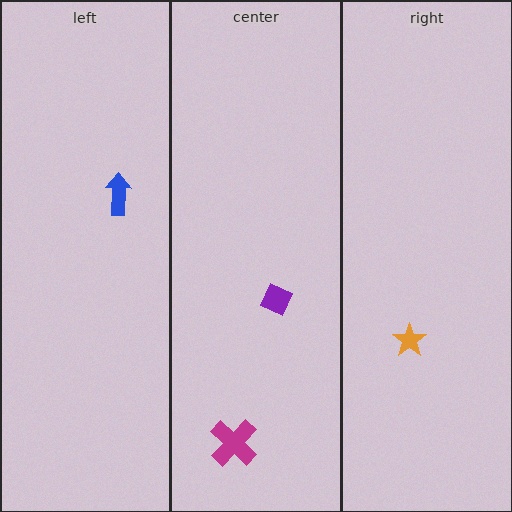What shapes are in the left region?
The blue arrow.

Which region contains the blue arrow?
The left region.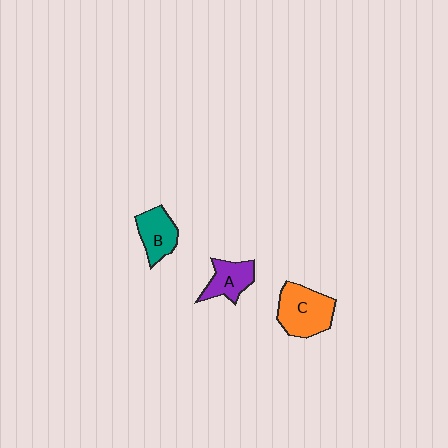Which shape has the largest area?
Shape C (orange).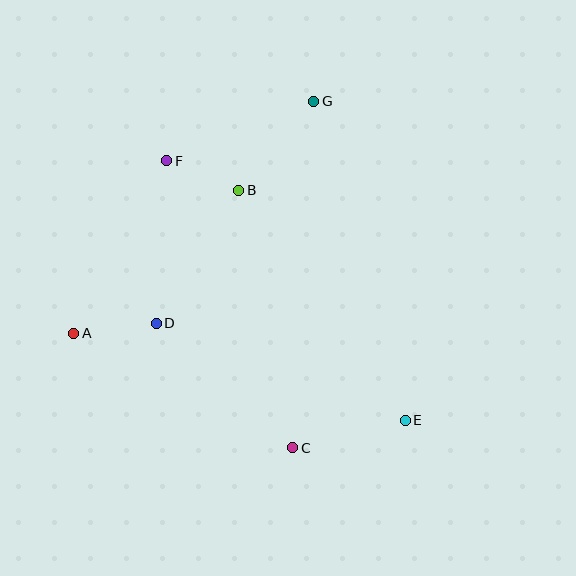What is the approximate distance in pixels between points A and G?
The distance between A and G is approximately 334 pixels.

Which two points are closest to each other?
Points B and F are closest to each other.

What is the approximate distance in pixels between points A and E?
The distance between A and E is approximately 343 pixels.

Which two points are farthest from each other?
Points E and F are farthest from each other.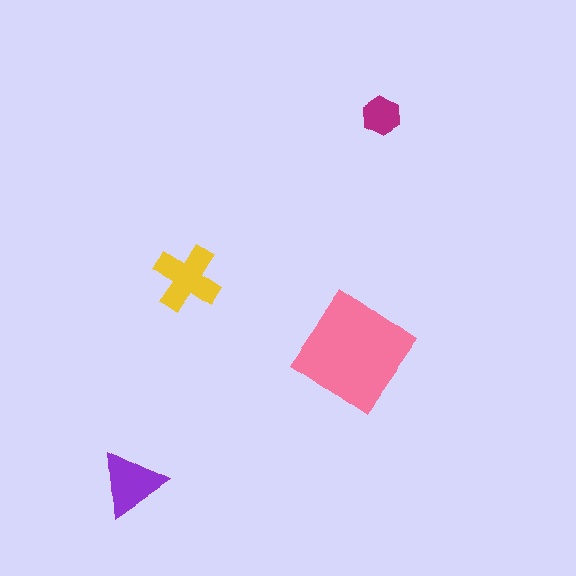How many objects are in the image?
There are 4 objects in the image.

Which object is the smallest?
The magenta hexagon.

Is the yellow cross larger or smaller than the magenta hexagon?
Larger.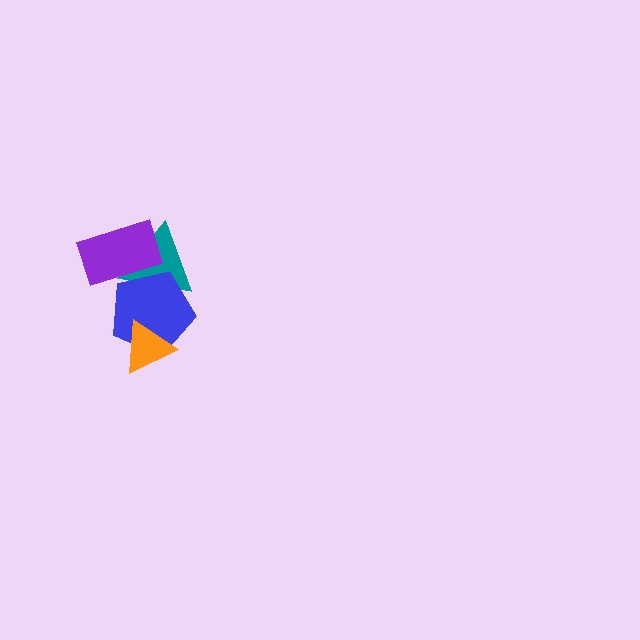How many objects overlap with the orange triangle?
1 object overlaps with the orange triangle.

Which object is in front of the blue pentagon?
The orange triangle is in front of the blue pentagon.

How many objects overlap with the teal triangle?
2 objects overlap with the teal triangle.